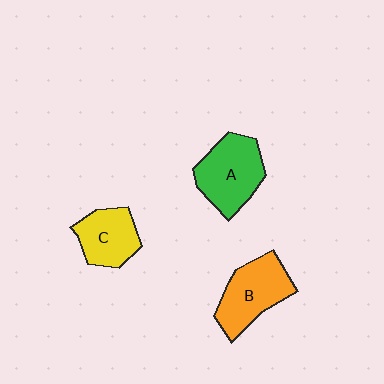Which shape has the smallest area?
Shape C (yellow).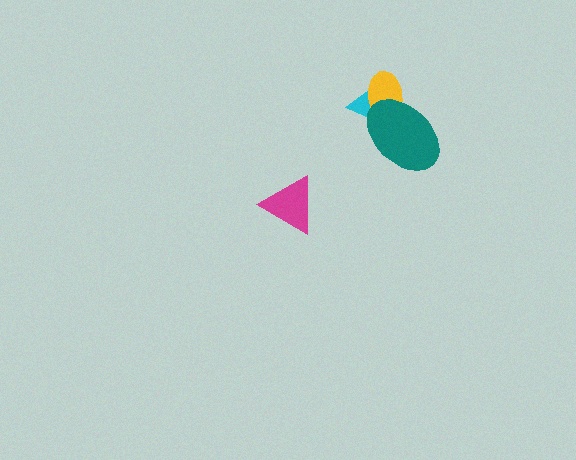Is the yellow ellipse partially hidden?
Yes, it is partially covered by another shape.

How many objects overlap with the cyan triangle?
2 objects overlap with the cyan triangle.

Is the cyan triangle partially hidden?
Yes, it is partially covered by another shape.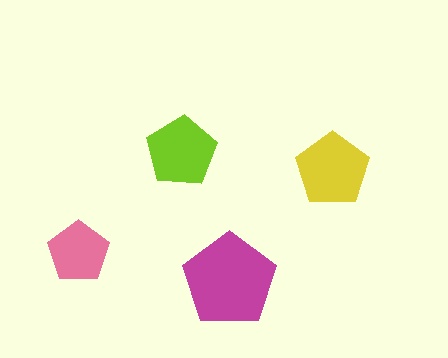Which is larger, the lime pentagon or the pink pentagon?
The lime one.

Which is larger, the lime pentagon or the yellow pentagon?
The yellow one.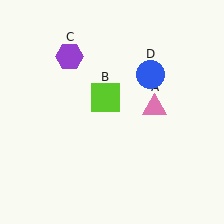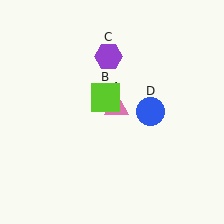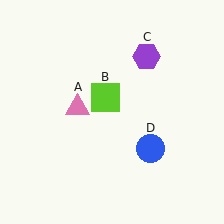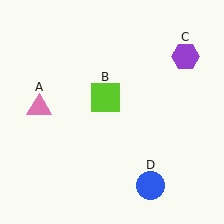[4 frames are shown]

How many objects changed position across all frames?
3 objects changed position: pink triangle (object A), purple hexagon (object C), blue circle (object D).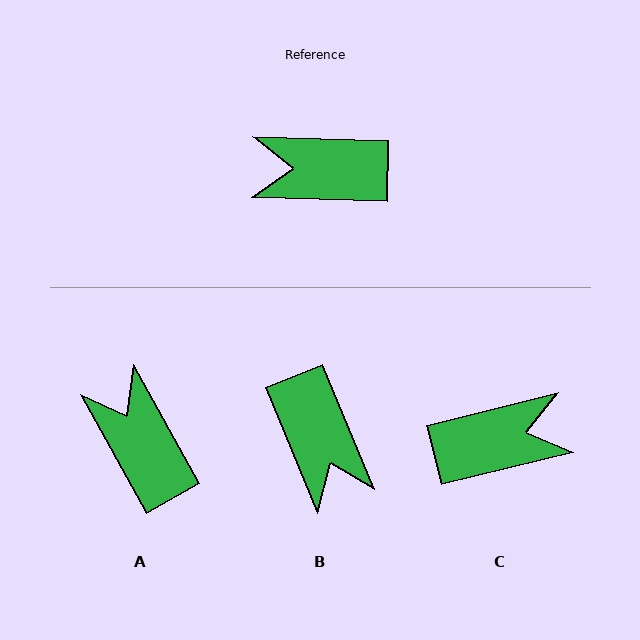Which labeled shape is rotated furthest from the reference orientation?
C, about 164 degrees away.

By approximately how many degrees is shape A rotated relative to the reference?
Approximately 59 degrees clockwise.